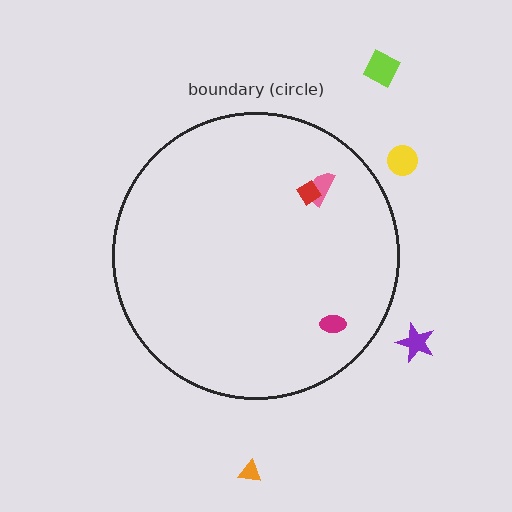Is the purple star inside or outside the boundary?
Outside.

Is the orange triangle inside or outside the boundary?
Outside.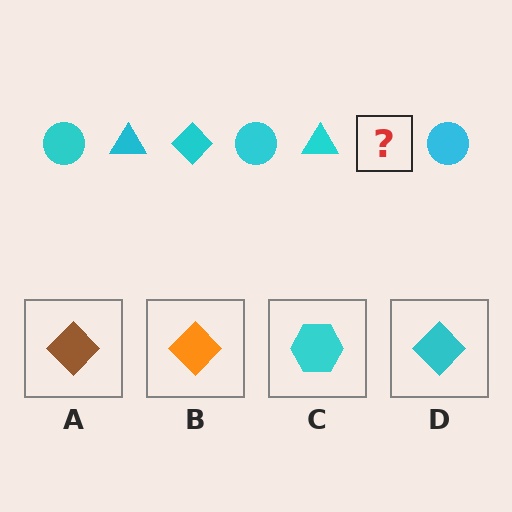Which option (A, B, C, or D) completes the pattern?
D.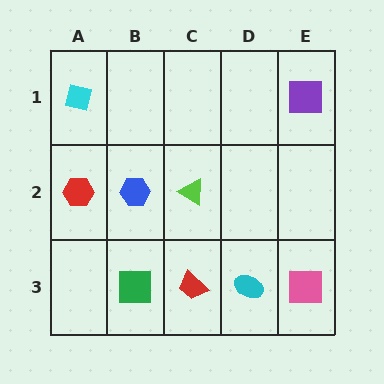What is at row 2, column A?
A red hexagon.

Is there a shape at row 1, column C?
No, that cell is empty.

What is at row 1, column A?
A cyan square.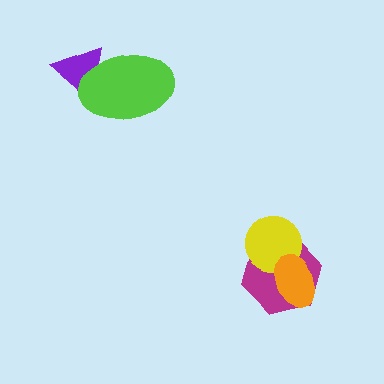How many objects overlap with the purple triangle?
1 object overlaps with the purple triangle.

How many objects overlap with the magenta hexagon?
2 objects overlap with the magenta hexagon.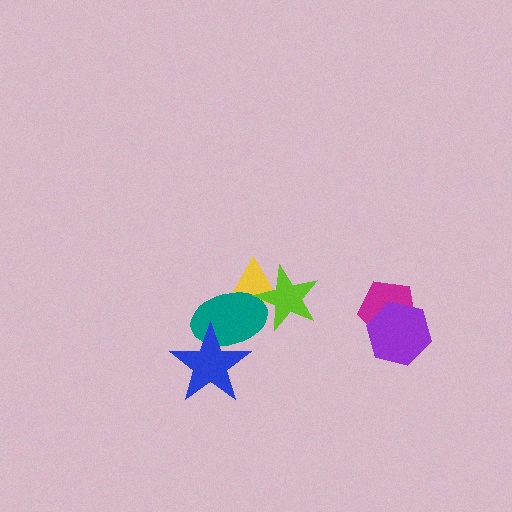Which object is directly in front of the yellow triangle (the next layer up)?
The teal ellipse is directly in front of the yellow triangle.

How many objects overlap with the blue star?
1 object overlaps with the blue star.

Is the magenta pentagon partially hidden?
Yes, it is partially covered by another shape.